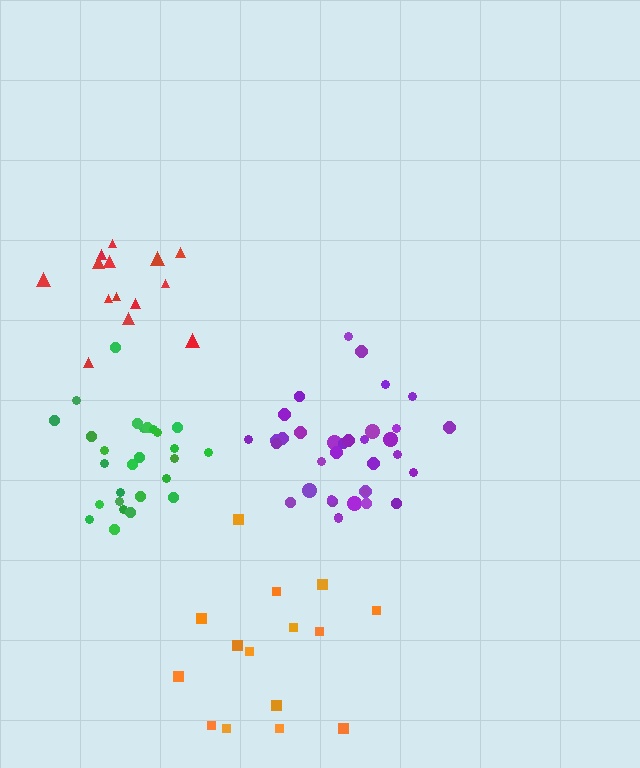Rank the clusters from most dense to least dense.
green, purple, red, orange.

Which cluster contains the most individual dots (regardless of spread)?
Purple (35).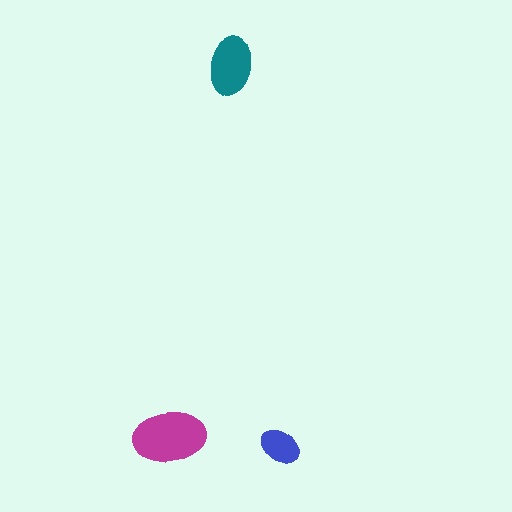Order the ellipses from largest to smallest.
the magenta one, the teal one, the blue one.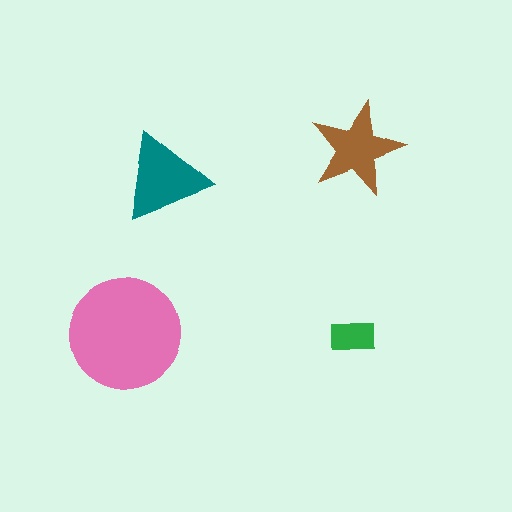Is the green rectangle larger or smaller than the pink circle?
Smaller.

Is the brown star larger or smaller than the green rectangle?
Larger.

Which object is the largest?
The pink circle.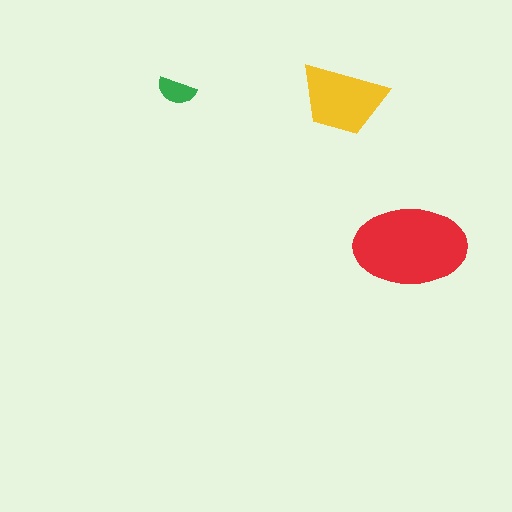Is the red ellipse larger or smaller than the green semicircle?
Larger.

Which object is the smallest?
The green semicircle.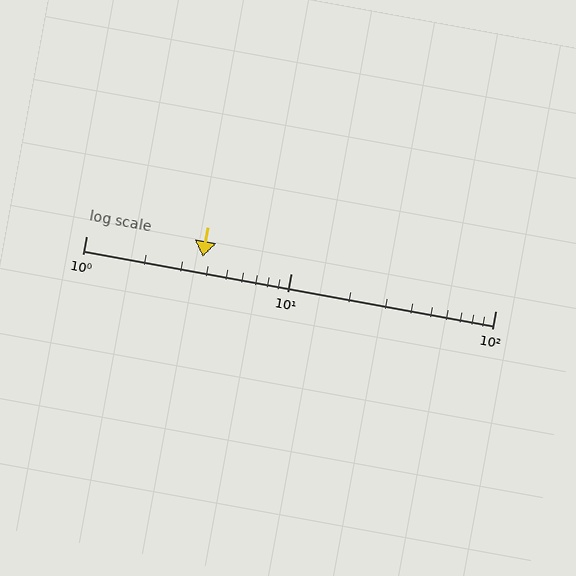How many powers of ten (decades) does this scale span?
The scale spans 2 decades, from 1 to 100.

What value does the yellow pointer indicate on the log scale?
The pointer indicates approximately 3.7.